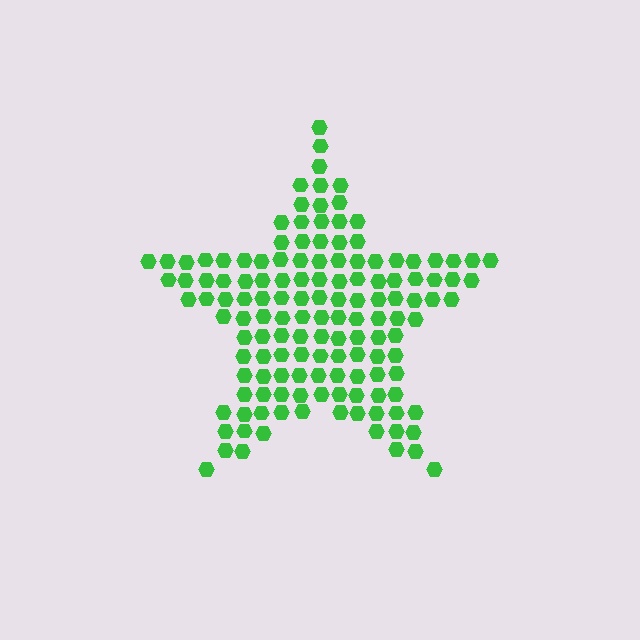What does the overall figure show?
The overall figure shows a star.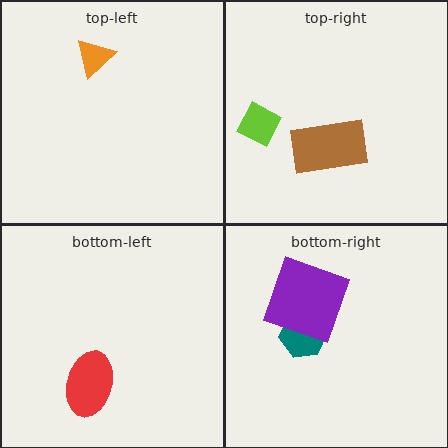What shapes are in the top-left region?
The orange triangle.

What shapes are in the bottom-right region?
The teal hexagon, the purple square.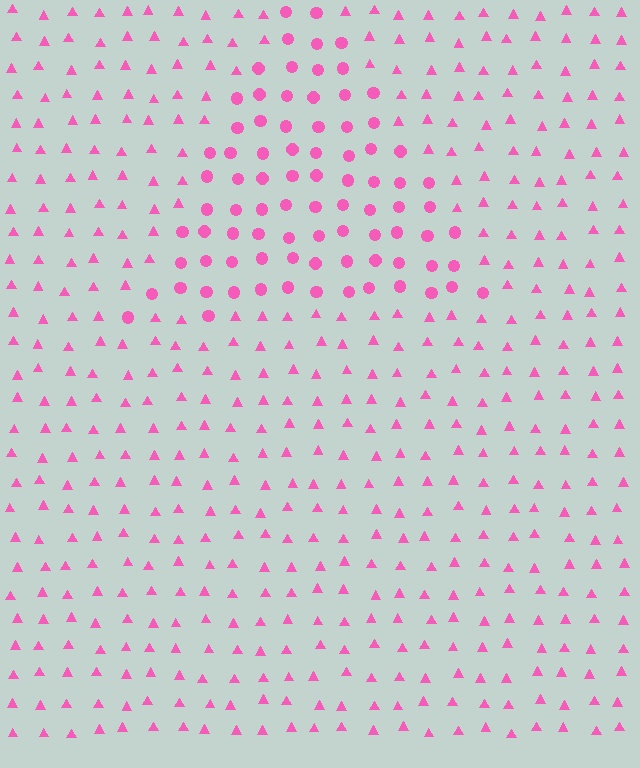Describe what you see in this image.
The image is filled with small pink elements arranged in a uniform grid. A triangle-shaped region contains circles, while the surrounding area contains triangles. The boundary is defined purely by the change in element shape.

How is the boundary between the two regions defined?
The boundary is defined by a change in element shape: circles inside vs. triangles outside. All elements share the same color and spacing.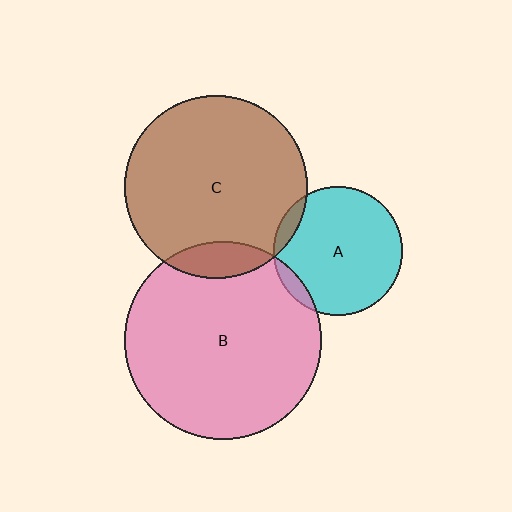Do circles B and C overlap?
Yes.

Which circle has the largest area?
Circle B (pink).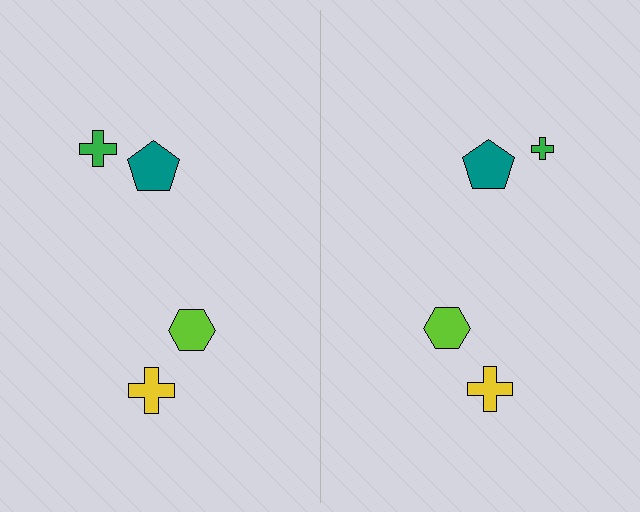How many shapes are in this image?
There are 8 shapes in this image.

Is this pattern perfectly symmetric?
No, the pattern is not perfectly symmetric. The green cross on the right side has a different size than its mirror counterpart.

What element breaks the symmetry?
The green cross on the right side has a different size than its mirror counterpart.